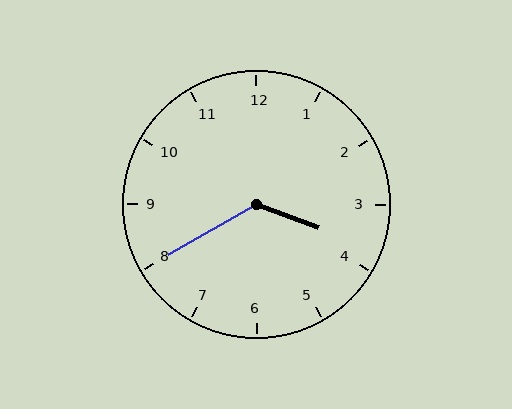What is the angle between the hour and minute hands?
Approximately 130 degrees.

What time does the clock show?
3:40.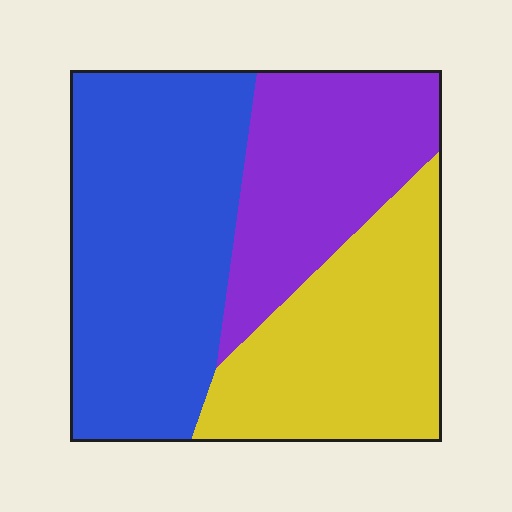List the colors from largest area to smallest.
From largest to smallest: blue, yellow, purple.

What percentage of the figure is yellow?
Yellow covers 31% of the figure.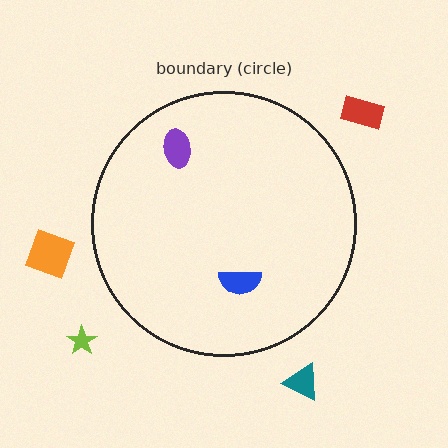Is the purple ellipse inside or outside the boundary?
Inside.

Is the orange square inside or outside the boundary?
Outside.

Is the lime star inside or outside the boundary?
Outside.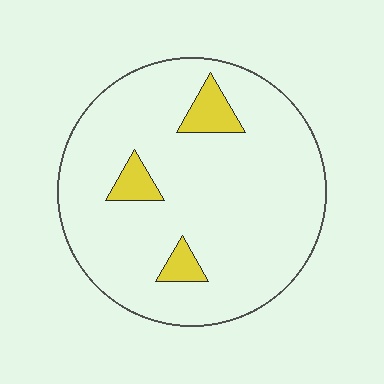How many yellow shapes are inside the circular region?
3.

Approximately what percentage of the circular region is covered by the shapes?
Approximately 10%.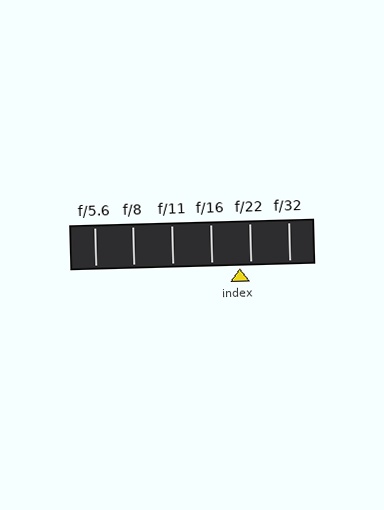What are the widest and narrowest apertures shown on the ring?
The widest aperture shown is f/5.6 and the narrowest is f/32.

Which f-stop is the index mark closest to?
The index mark is closest to f/22.